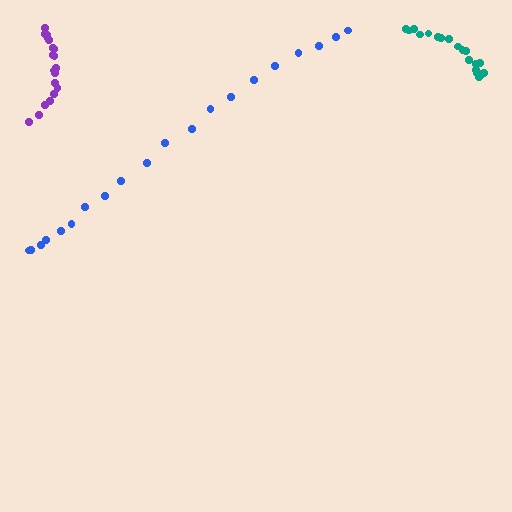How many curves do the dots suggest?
There are 3 distinct paths.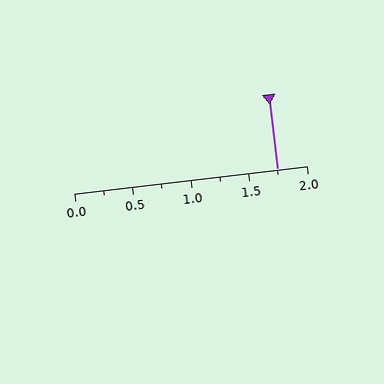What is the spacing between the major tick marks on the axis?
The major ticks are spaced 0.5 apart.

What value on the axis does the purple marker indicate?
The marker indicates approximately 1.75.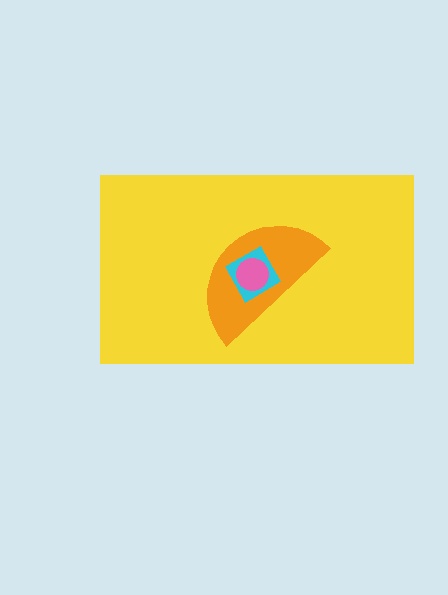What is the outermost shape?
The yellow rectangle.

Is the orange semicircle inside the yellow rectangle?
Yes.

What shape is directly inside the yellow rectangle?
The orange semicircle.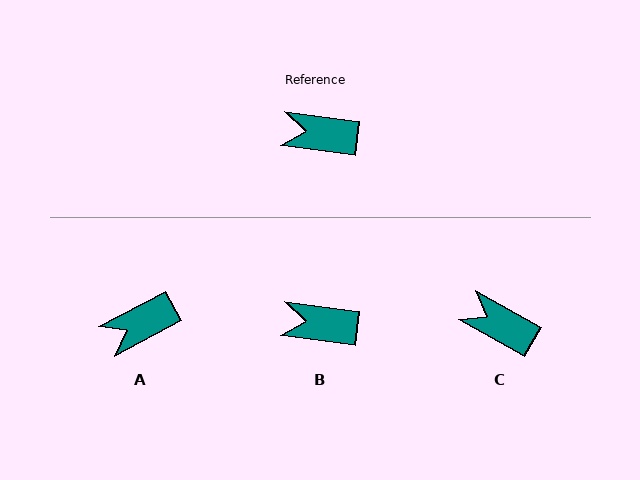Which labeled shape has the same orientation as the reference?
B.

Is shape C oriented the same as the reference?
No, it is off by about 22 degrees.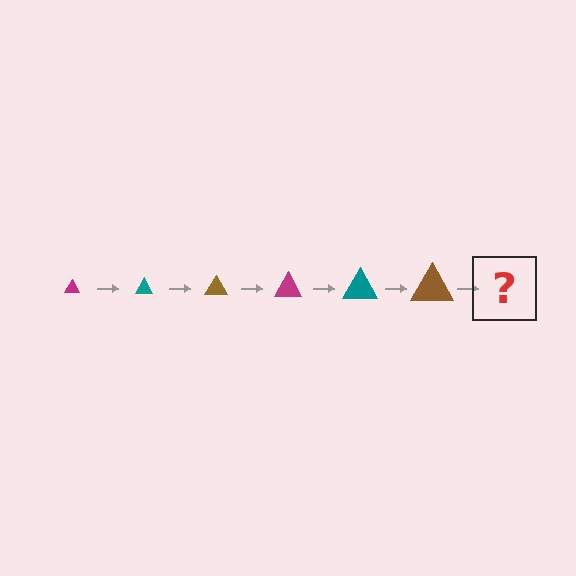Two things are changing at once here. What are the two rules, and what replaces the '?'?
The two rules are that the triangle grows larger each step and the color cycles through magenta, teal, and brown. The '?' should be a magenta triangle, larger than the previous one.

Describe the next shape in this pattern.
It should be a magenta triangle, larger than the previous one.